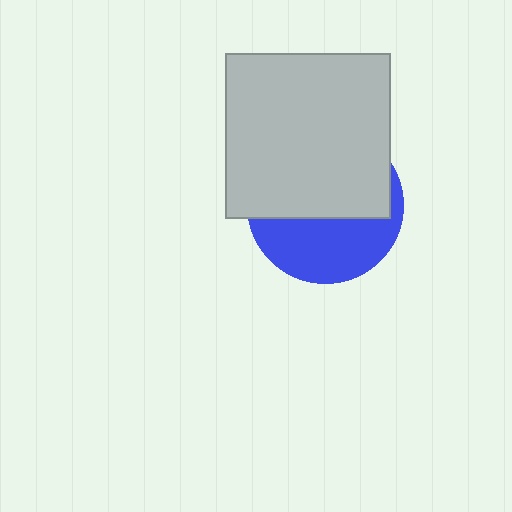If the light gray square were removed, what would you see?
You would see the complete blue circle.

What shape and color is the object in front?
The object in front is a light gray square.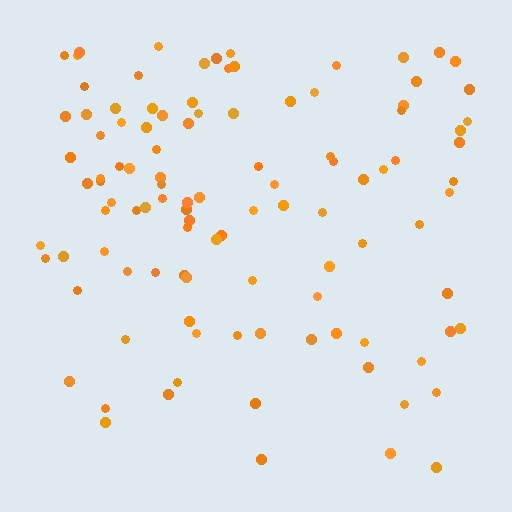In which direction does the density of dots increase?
From bottom to top, with the top side densest.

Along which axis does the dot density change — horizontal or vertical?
Vertical.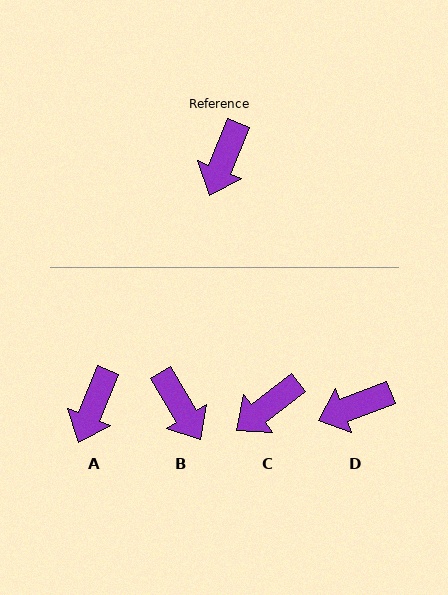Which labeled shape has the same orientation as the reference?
A.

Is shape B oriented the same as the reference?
No, it is off by about 53 degrees.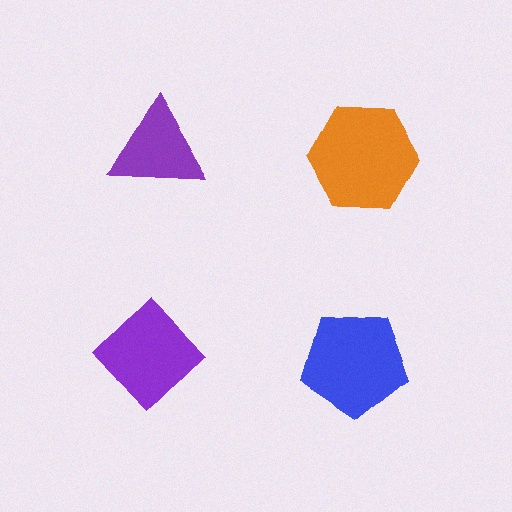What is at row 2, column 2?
A blue pentagon.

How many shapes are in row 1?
2 shapes.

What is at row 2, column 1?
A purple diamond.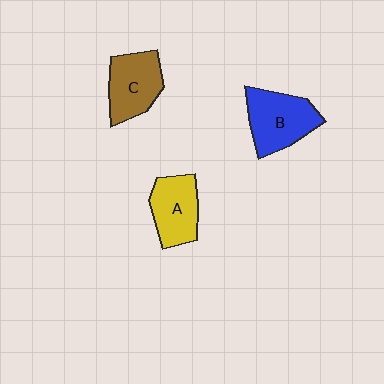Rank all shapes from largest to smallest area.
From largest to smallest: B (blue), C (brown), A (yellow).